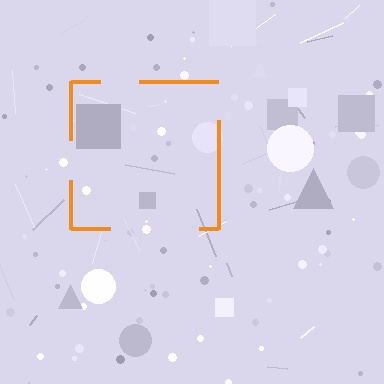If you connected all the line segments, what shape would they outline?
They would outline a square.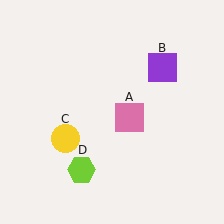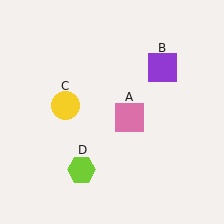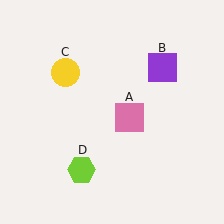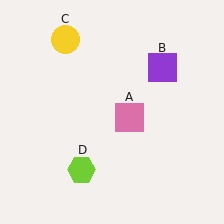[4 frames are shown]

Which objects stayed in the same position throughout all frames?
Pink square (object A) and purple square (object B) and lime hexagon (object D) remained stationary.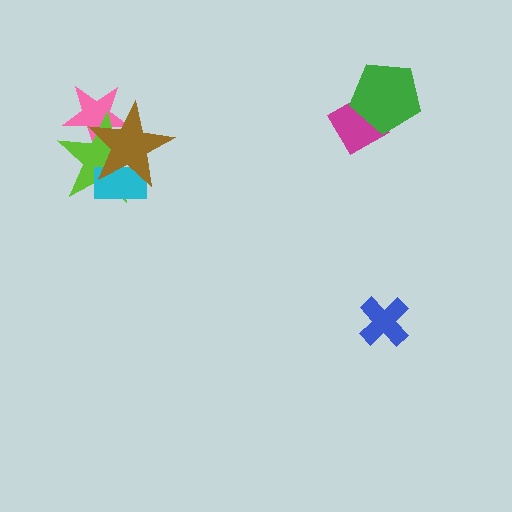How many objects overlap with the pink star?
2 objects overlap with the pink star.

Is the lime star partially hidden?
Yes, it is partially covered by another shape.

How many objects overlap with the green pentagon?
1 object overlaps with the green pentagon.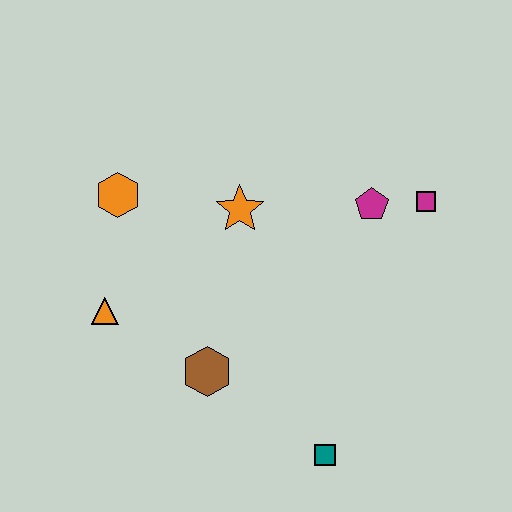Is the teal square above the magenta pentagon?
No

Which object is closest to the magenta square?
The magenta pentagon is closest to the magenta square.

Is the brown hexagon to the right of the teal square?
No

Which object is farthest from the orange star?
The teal square is farthest from the orange star.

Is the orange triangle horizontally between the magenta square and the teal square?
No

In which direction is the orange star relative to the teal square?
The orange star is above the teal square.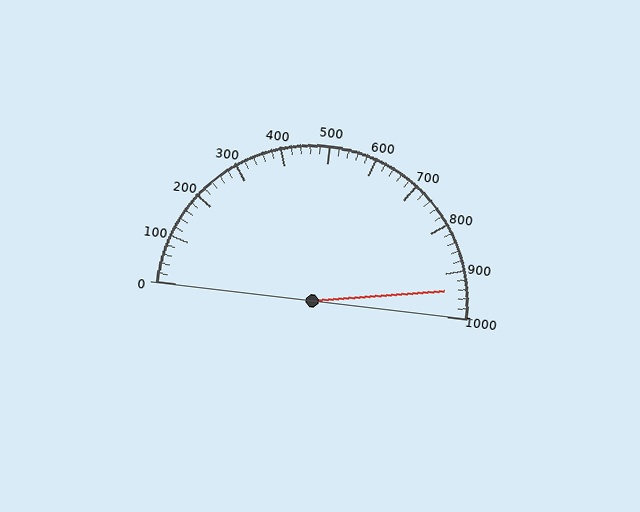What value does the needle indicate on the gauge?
The needle indicates approximately 940.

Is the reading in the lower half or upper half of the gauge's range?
The reading is in the upper half of the range (0 to 1000).